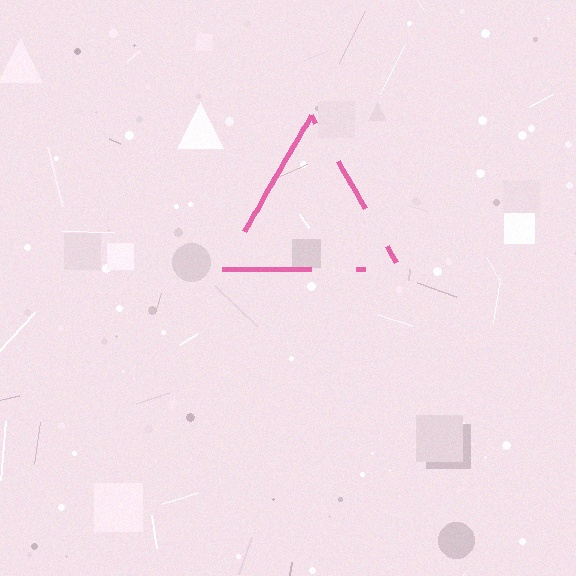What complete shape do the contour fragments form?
The contour fragments form a triangle.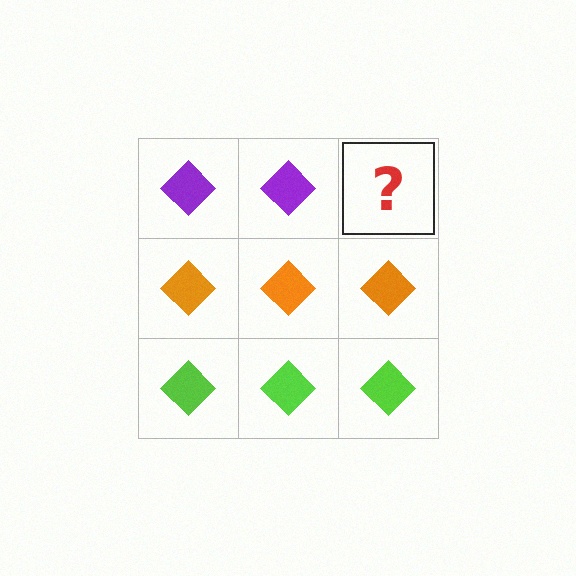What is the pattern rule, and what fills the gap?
The rule is that each row has a consistent color. The gap should be filled with a purple diamond.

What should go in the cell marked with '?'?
The missing cell should contain a purple diamond.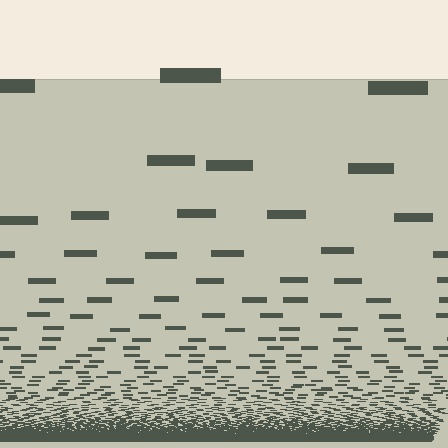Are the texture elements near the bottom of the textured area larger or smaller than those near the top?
Smaller. The gradient is inverted — elements near the bottom are smaller and denser.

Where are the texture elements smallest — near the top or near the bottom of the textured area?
Near the bottom.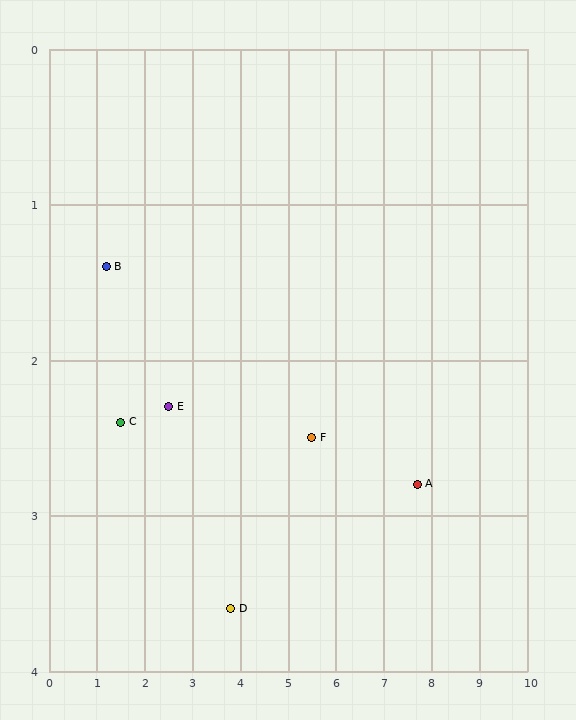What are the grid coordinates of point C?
Point C is at approximately (1.5, 2.4).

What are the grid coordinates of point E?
Point E is at approximately (2.5, 2.3).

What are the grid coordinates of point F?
Point F is at approximately (5.5, 2.5).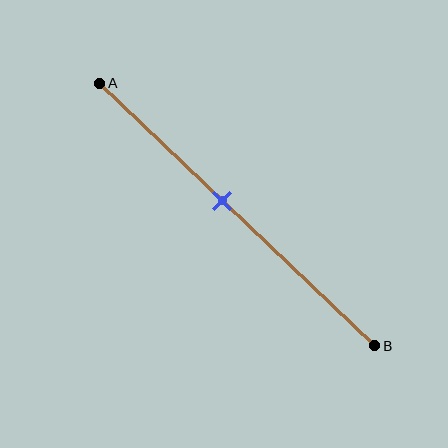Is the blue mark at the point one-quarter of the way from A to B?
No, the mark is at about 45% from A, not at the 25% one-quarter point.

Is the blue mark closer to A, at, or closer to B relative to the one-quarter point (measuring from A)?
The blue mark is closer to point B than the one-quarter point of segment AB.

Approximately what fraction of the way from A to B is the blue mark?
The blue mark is approximately 45% of the way from A to B.